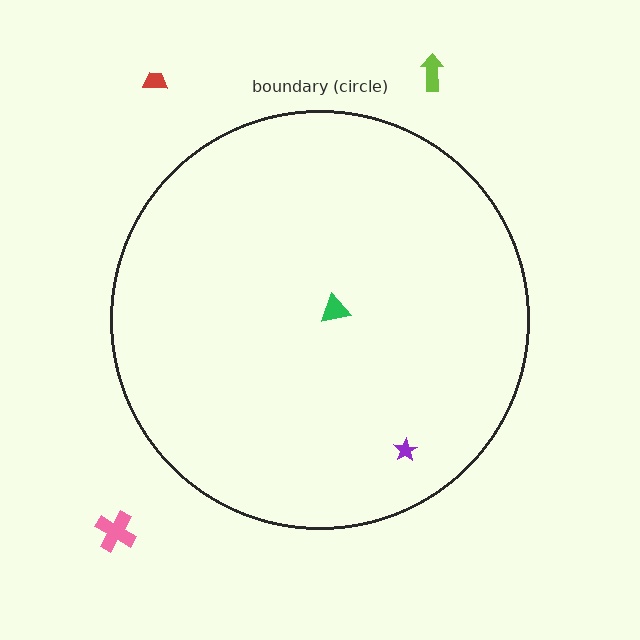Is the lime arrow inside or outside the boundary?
Outside.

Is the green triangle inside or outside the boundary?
Inside.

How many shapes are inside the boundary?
2 inside, 3 outside.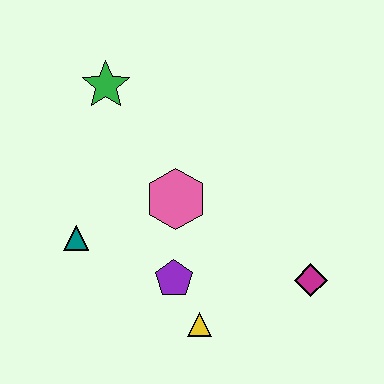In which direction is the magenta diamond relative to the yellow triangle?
The magenta diamond is to the right of the yellow triangle.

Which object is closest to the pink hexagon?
The purple pentagon is closest to the pink hexagon.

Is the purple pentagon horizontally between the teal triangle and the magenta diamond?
Yes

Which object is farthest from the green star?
The magenta diamond is farthest from the green star.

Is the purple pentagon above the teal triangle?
No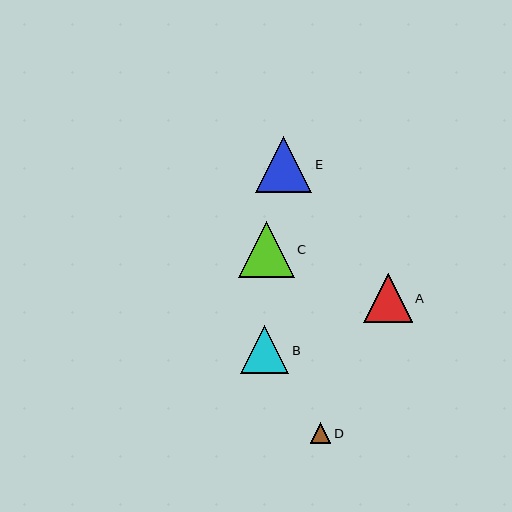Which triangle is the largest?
Triangle C is the largest with a size of approximately 56 pixels.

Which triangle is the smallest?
Triangle D is the smallest with a size of approximately 20 pixels.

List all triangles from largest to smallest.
From largest to smallest: C, E, B, A, D.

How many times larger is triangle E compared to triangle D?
Triangle E is approximately 2.7 times the size of triangle D.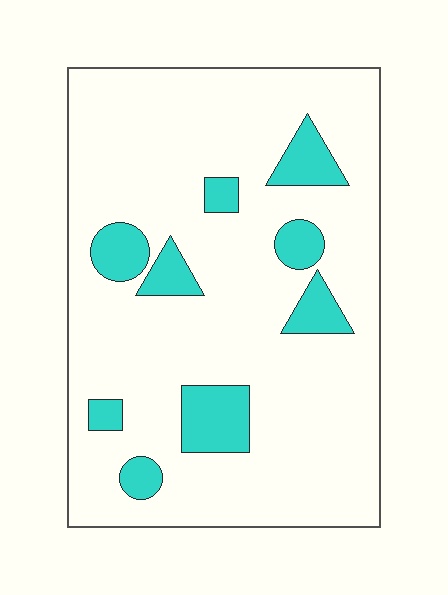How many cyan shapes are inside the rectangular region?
9.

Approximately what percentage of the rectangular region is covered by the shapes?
Approximately 15%.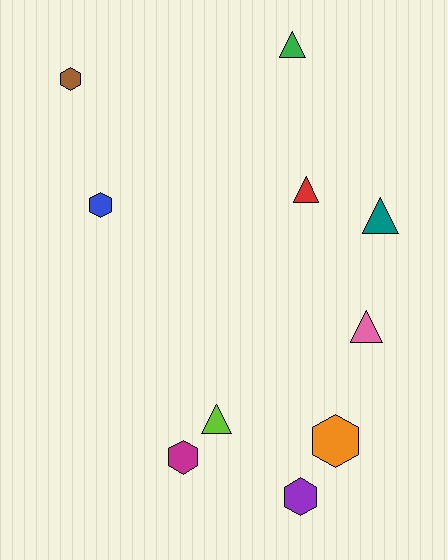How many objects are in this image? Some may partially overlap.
There are 10 objects.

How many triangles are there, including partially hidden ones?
There are 5 triangles.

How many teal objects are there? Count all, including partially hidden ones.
There is 1 teal object.